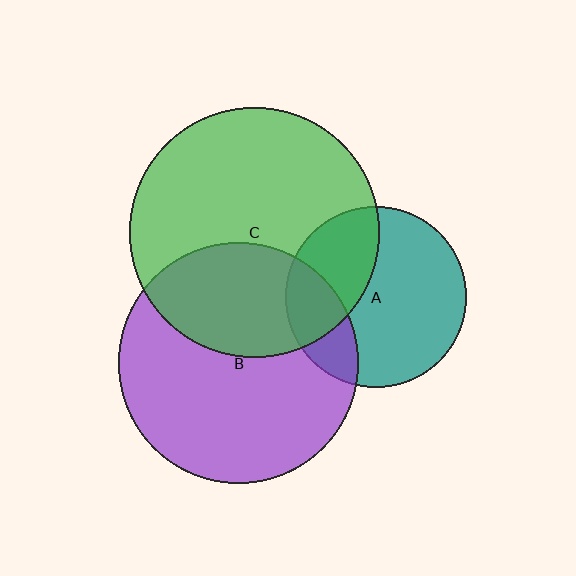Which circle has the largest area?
Circle C (green).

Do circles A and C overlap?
Yes.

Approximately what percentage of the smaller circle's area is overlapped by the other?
Approximately 35%.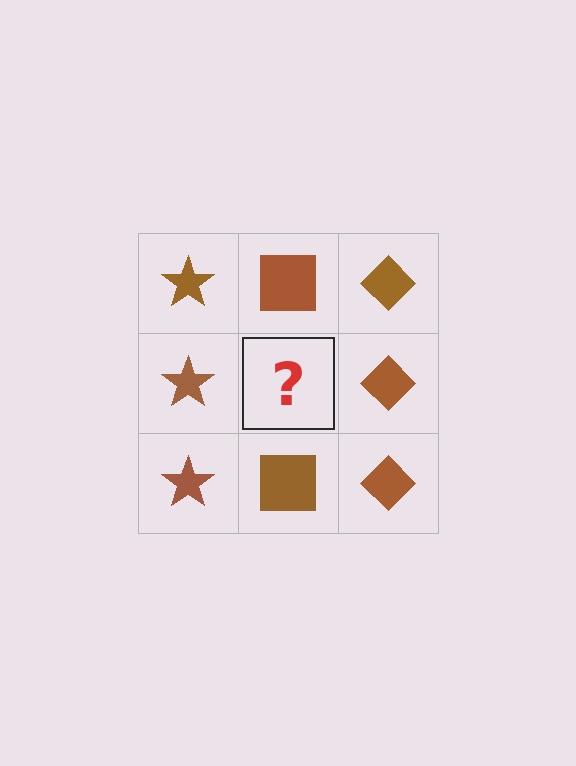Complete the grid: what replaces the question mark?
The question mark should be replaced with a brown square.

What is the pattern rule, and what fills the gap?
The rule is that each column has a consistent shape. The gap should be filled with a brown square.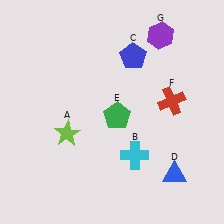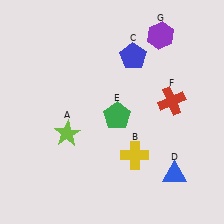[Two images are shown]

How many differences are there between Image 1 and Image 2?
There is 1 difference between the two images.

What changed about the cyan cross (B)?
In Image 1, B is cyan. In Image 2, it changed to yellow.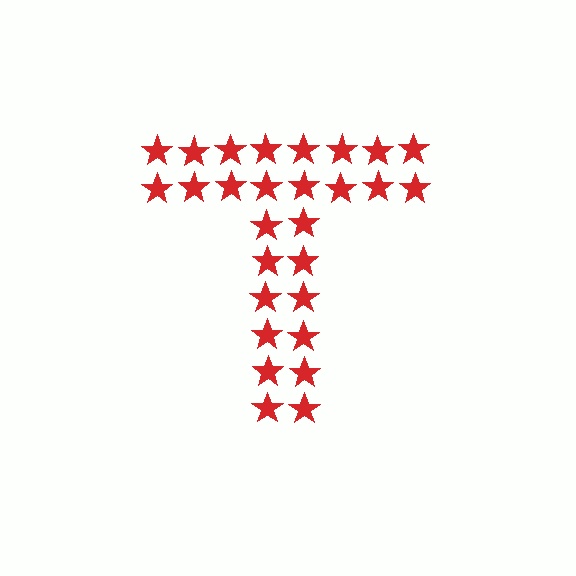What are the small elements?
The small elements are stars.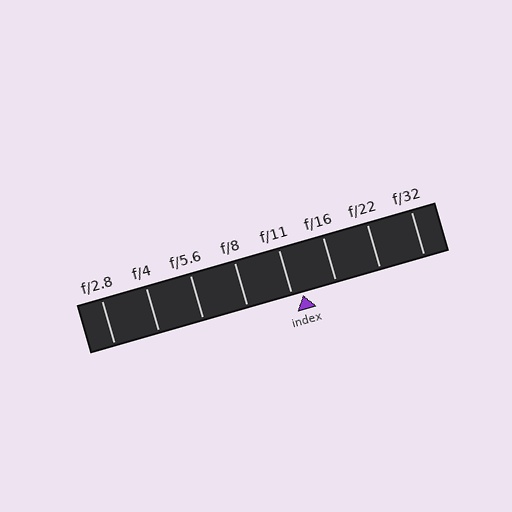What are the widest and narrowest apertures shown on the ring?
The widest aperture shown is f/2.8 and the narrowest is f/32.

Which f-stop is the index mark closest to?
The index mark is closest to f/11.